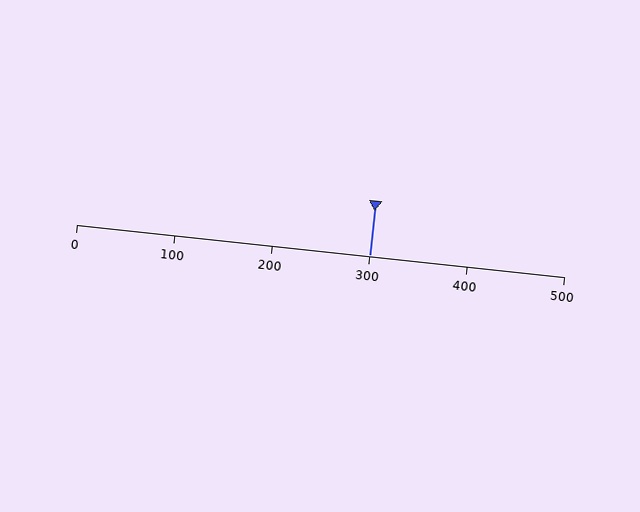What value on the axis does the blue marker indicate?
The marker indicates approximately 300.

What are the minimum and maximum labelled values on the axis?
The axis runs from 0 to 500.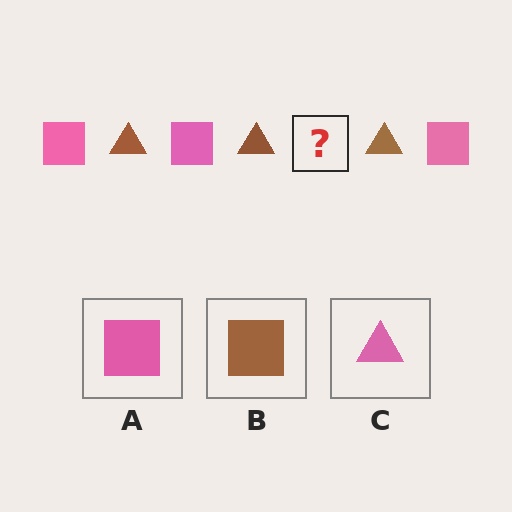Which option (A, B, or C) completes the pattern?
A.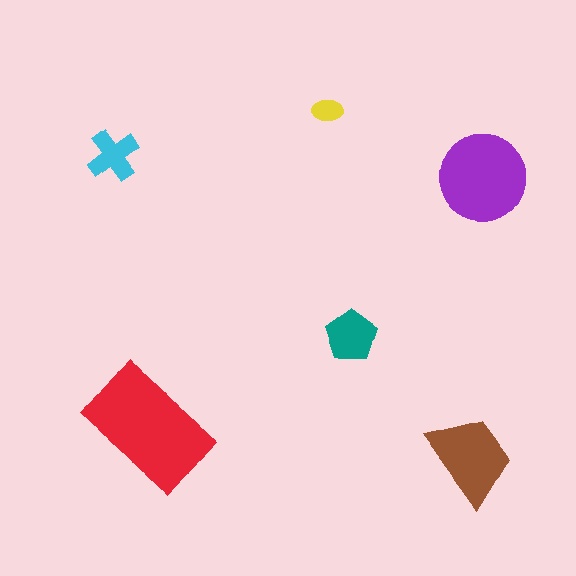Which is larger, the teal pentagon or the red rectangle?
The red rectangle.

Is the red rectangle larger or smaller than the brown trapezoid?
Larger.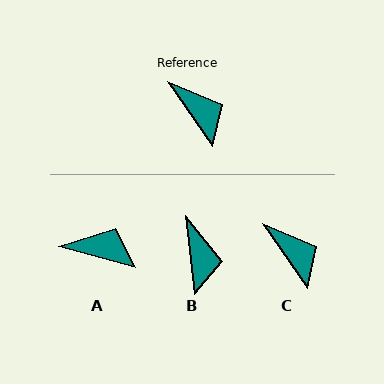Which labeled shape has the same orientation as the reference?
C.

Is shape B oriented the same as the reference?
No, it is off by about 28 degrees.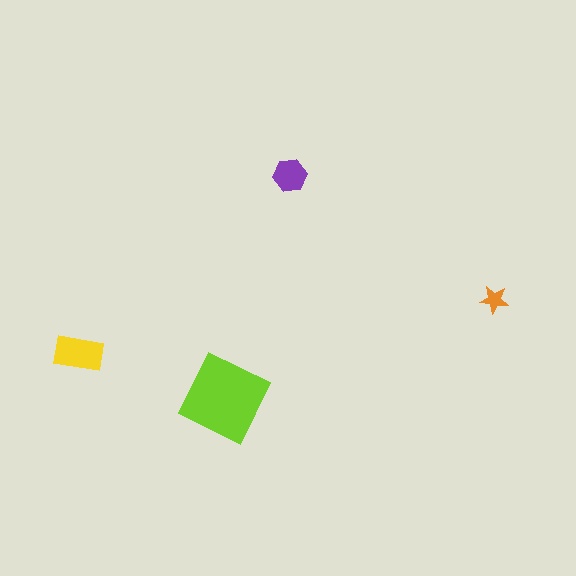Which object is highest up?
The purple hexagon is topmost.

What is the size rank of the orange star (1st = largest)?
4th.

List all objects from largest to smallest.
The lime diamond, the yellow rectangle, the purple hexagon, the orange star.